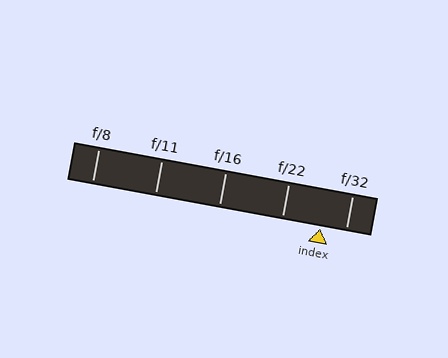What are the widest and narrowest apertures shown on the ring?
The widest aperture shown is f/8 and the narrowest is f/32.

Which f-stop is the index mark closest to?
The index mark is closest to f/32.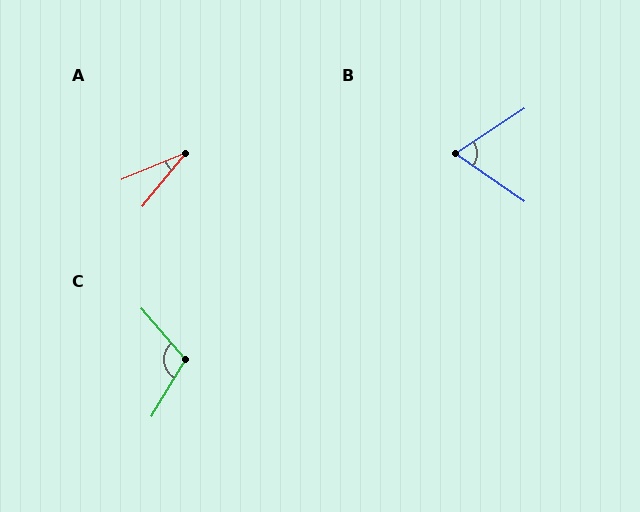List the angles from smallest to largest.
A (28°), B (68°), C (108°).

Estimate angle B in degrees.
Approximately 68 degrees.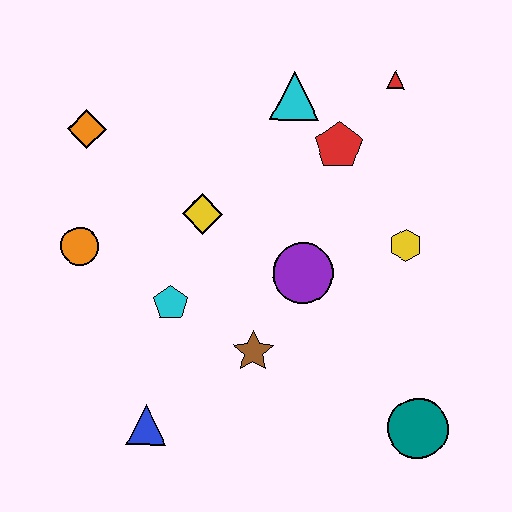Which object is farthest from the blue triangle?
The red triangle is farthest from the blue triangle.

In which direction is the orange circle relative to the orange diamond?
The orange circle is below the orange diamond.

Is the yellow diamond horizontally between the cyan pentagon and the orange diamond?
No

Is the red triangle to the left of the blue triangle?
No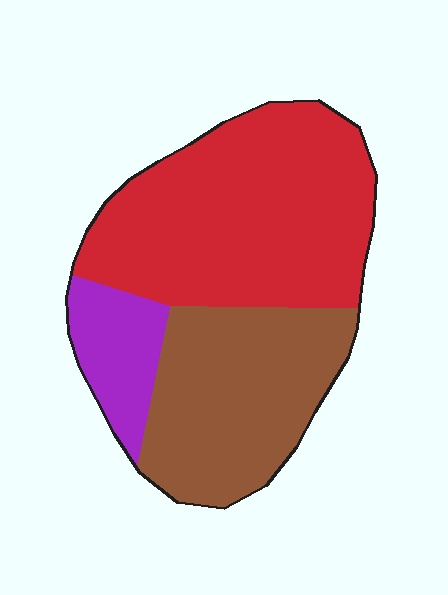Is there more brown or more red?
Red.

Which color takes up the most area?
Red, at roughly 50%.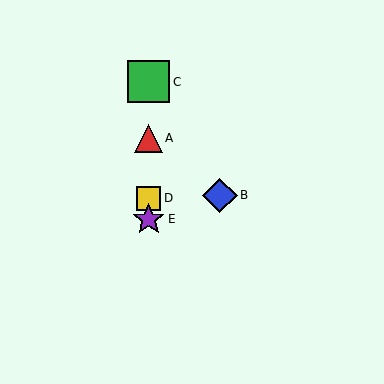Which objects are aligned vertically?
Objects A, C, D, E are aligned vertically.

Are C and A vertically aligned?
Yes, both are at x≈149.